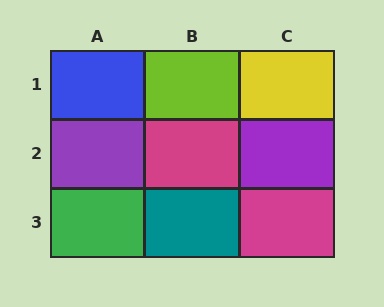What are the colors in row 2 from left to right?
Purple, magenta, purple.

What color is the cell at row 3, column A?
Green.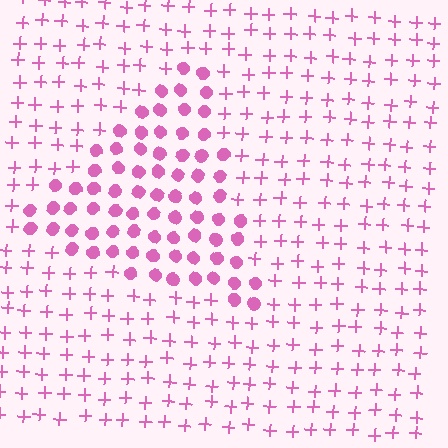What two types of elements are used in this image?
The image uses circles inside the triangle region and plus signs outside it.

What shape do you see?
I see a triangle.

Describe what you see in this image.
The image is filled with small pink elements arranged in a uniform grid. A triangle-shaped region contains circles, while the surrounding area contains plus signs. The boundary is defined purely by the change in element shape.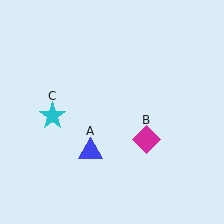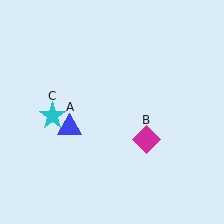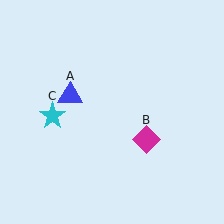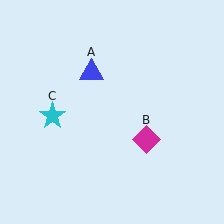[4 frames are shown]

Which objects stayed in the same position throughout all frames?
Magenta diamond (object B) and cyan star (object C) remained stationary.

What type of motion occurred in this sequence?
The blue triangle (object A) rotated clockwise around the center of the scene.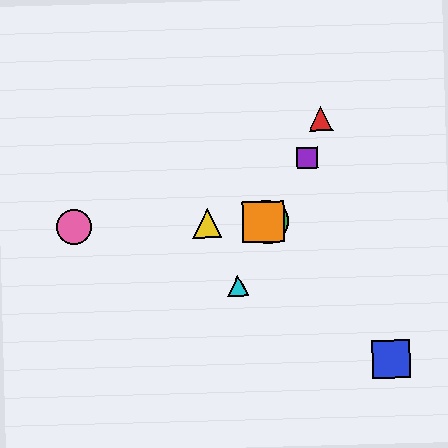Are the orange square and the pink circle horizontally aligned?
Yes, both are at y≈222.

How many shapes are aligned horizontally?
4 shapes (the green circle, the yellow triangle, the orange square, the pink circle) are aligned horizontally.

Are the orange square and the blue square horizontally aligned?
No, the orange square is at y≈222 and the blue square is at y≈359.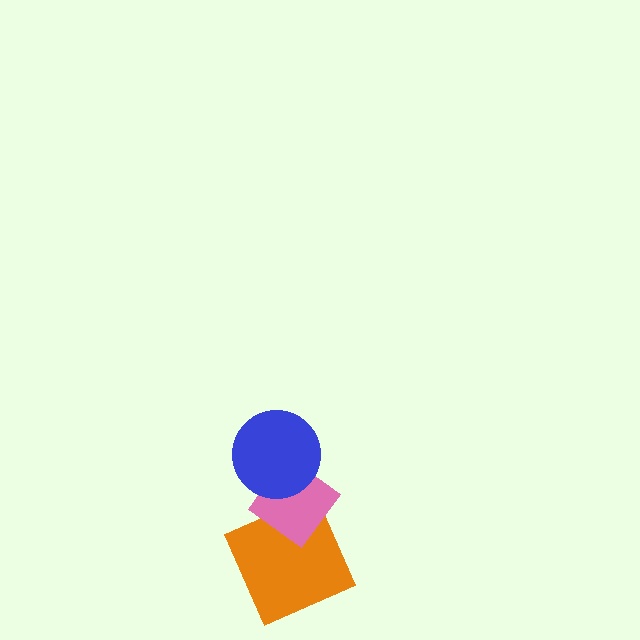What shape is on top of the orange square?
The pink diamond is on top of the orange square.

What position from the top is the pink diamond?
The pink diamond is 2nd from the top.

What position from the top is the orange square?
The orange square is 3rd from the top.